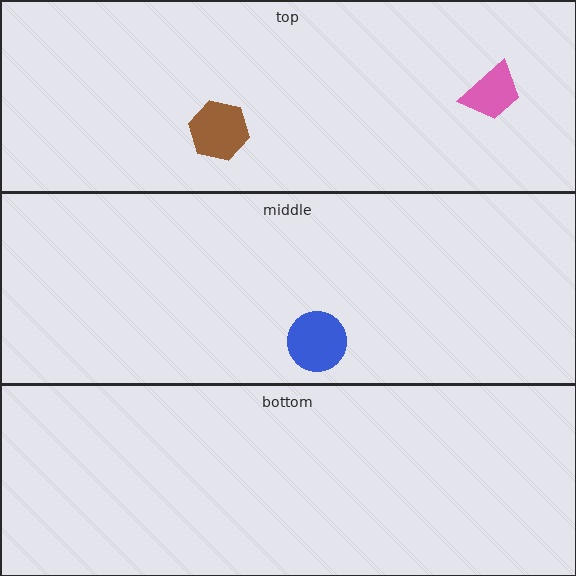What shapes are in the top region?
The brown hexagon, the pink trapezoid.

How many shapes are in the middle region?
1.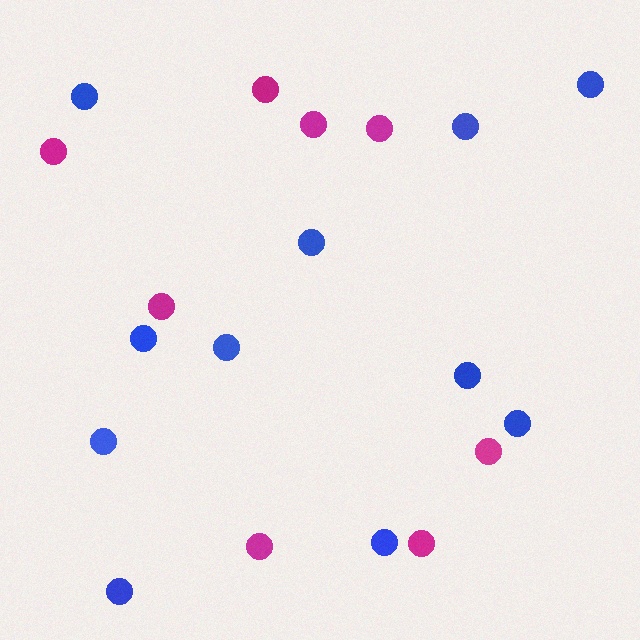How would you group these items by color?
There are 2 groups: one group of blue circles (11) and one group of magenta circles (8).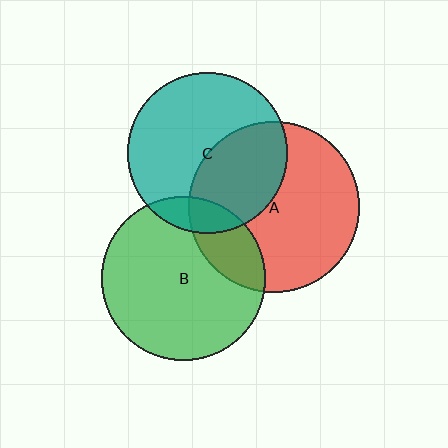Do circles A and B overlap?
Yes.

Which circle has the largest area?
Circle A (red).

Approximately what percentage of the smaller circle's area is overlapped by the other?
Approximately 20%.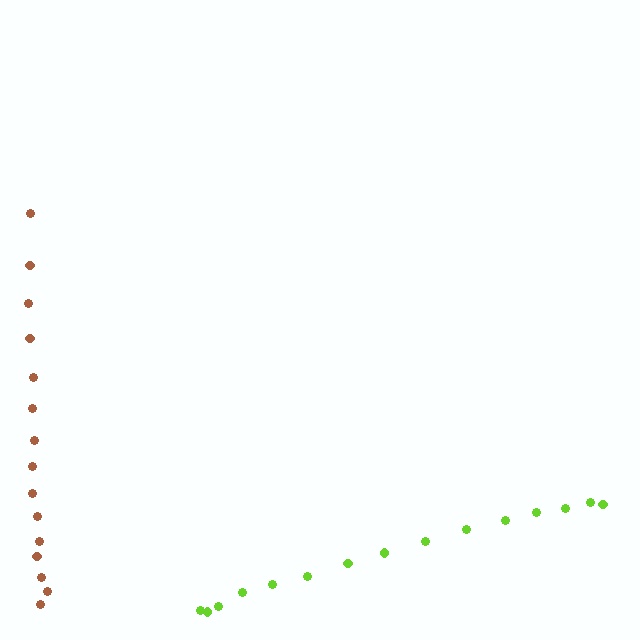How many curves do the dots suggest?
There are 2 distinct paths.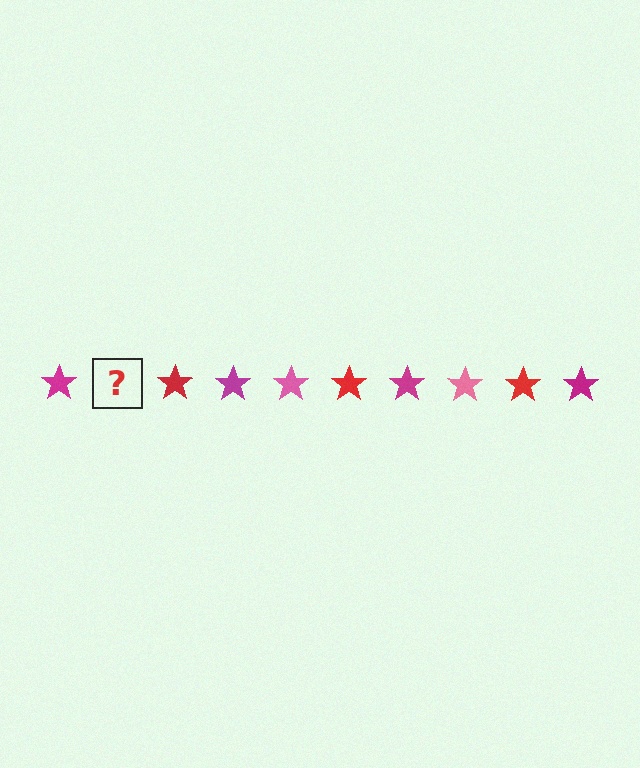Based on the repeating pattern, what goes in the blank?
The blank should be a pink star.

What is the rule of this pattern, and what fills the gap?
The rule is that the pattern cycles through magenta, pink, red stars. The gap should be filled with a pink star.